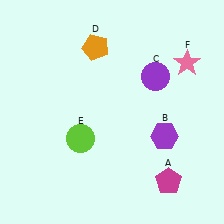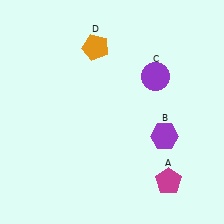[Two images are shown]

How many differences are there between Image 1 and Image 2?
There are 2 differences between the two images.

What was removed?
The lime circle (E), the pink star (F) were removed in Image 2.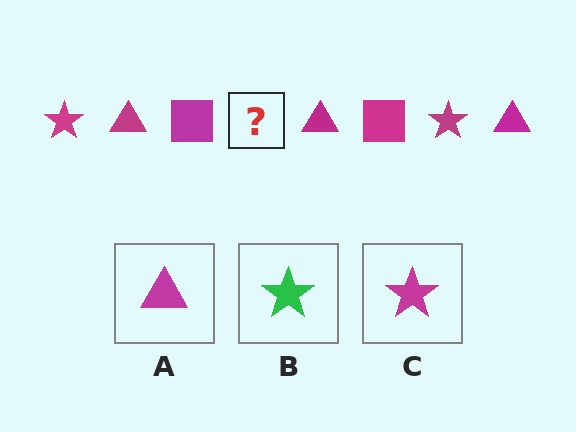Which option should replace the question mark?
Option C.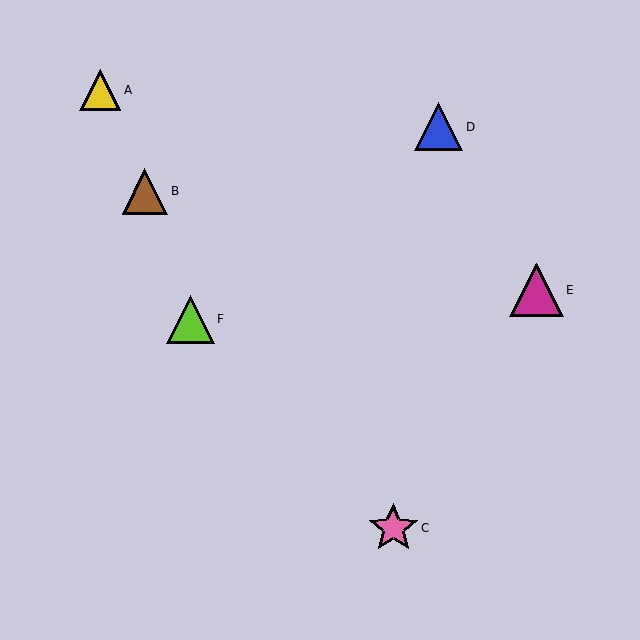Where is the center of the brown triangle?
The center of the brown triangle is at (145, 191).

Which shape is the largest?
The magenta triangle (labeled E) is the largest.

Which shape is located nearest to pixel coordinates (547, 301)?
The magenta triangle (labeled E) at (537, 290) is nearest to that location.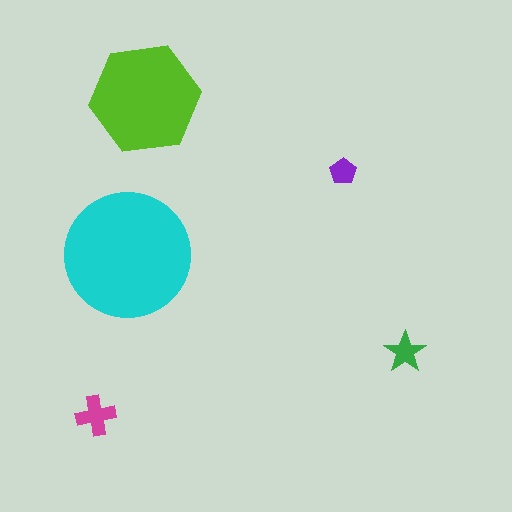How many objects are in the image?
There are 5 objects in the image.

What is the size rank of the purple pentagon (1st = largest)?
5th.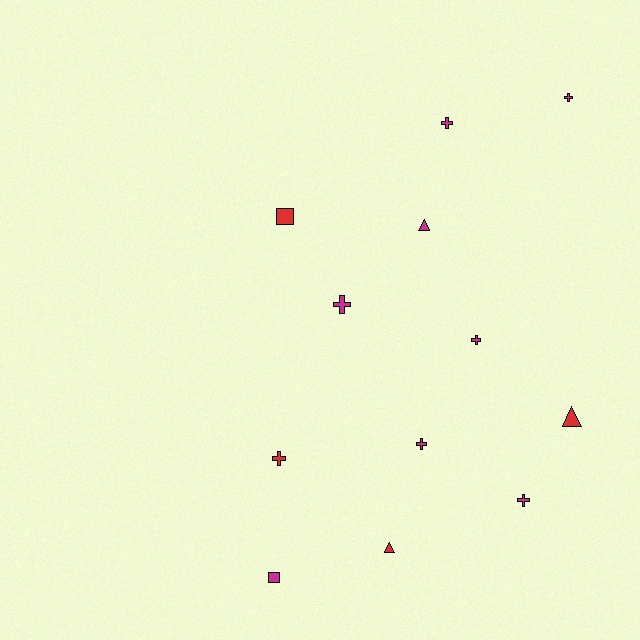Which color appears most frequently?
Magenta, with 8 objects.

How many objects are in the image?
There are 12 objects.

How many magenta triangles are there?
There is 1 magenta triangle.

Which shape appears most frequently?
Cross, with 7 objects.